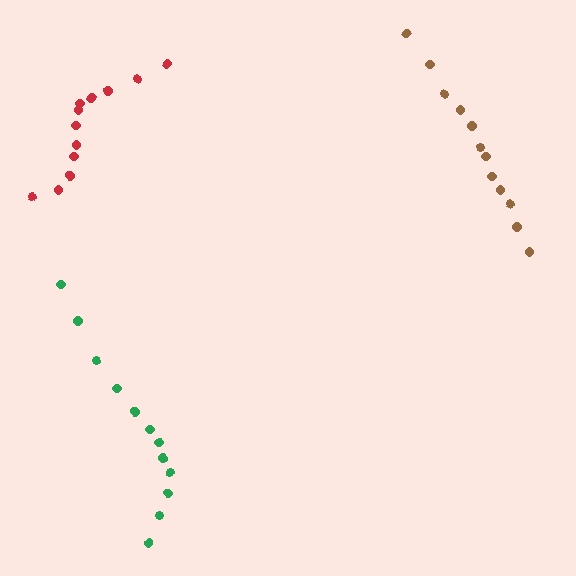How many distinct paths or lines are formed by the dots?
There are 3 distinct paths.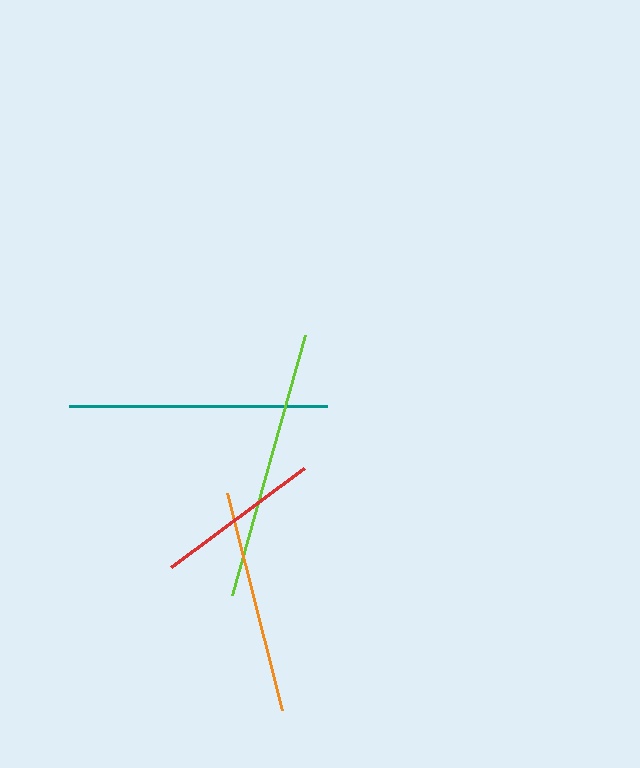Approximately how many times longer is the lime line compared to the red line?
The lime line is approximately 1.6 times the length of the red line.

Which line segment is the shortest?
The red line is the shortest at approximately 166 pixels.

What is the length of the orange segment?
The orange segment is approximately 224 pixels long.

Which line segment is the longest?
The lime line is the longest at approximately 270 pixels.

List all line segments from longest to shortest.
From longest to shortest: lime, teal, orange, red.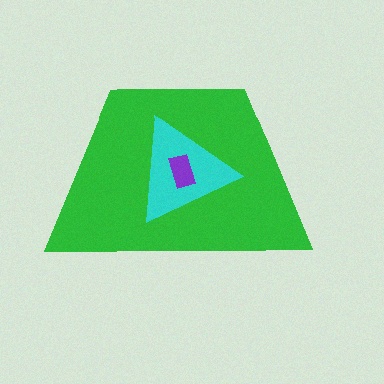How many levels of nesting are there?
3.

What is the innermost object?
The purple rectangle.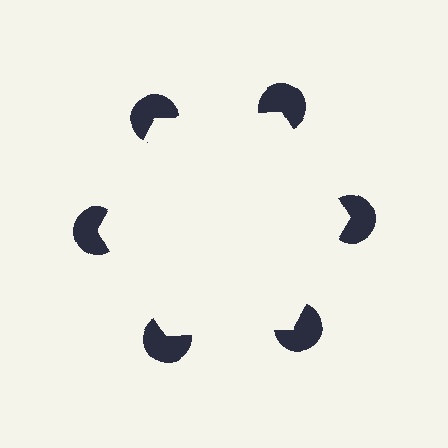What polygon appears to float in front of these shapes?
An illusory hexagon — its edges are inferred from the aligned wedge cuts in the pac-man discs, not physically drawn.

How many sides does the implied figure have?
6 sides.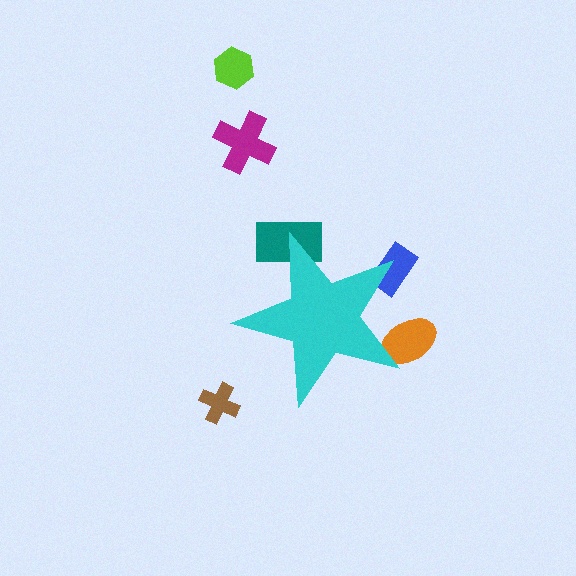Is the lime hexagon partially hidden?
No, the lime hexagon is fully visible.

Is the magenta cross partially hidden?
No, the magenta cross is fully visible.